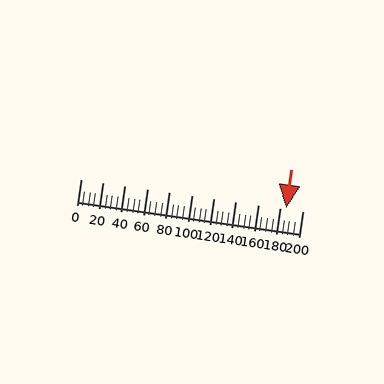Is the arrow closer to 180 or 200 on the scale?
The arrow is closer to 180.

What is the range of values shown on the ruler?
The ruler shows values from 0 to 200.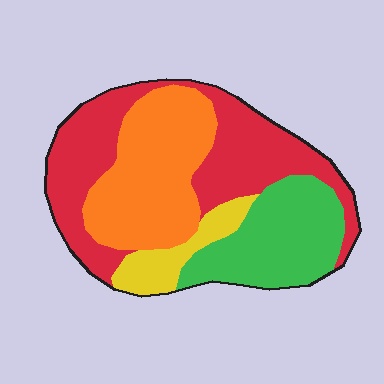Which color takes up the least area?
Yellow, at roughly 10%.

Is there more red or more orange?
Red.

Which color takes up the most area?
Red, at roughly 40%.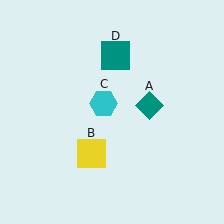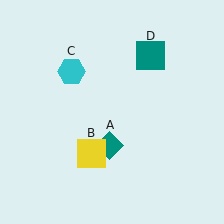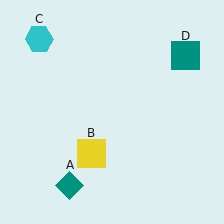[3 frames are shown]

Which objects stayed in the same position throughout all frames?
Yellow square (object B) remained stationary.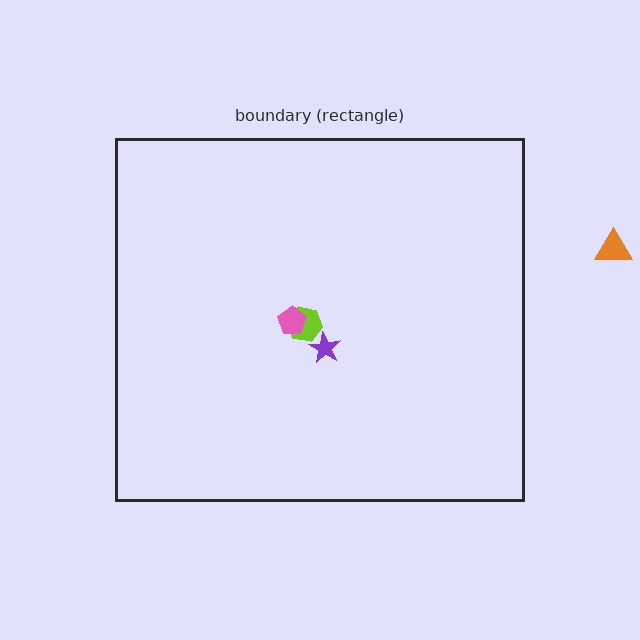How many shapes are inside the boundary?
3 inside, 1 outside.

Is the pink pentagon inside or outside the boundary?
Inside.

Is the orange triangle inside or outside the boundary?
Outside.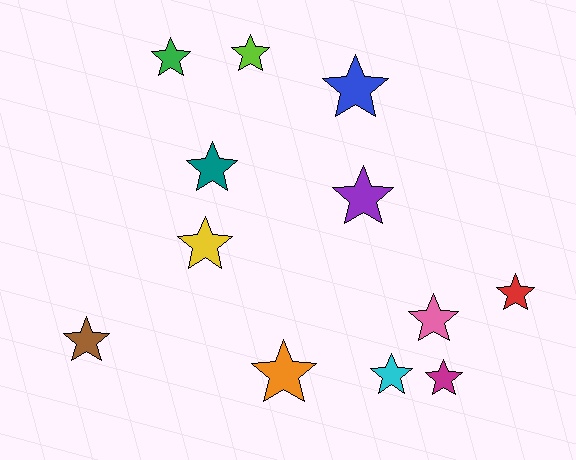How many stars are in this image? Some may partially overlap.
There are 12 stars.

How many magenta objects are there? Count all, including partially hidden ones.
There is 1 magenta object.